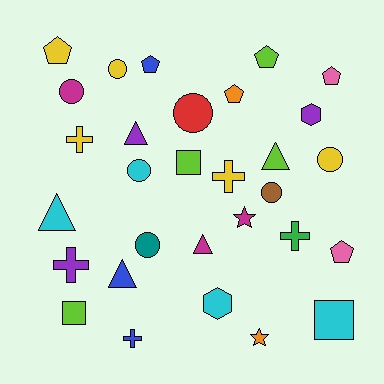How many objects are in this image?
There are 30 objects.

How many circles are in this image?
There are 7 circles.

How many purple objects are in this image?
There are 3 purple objects.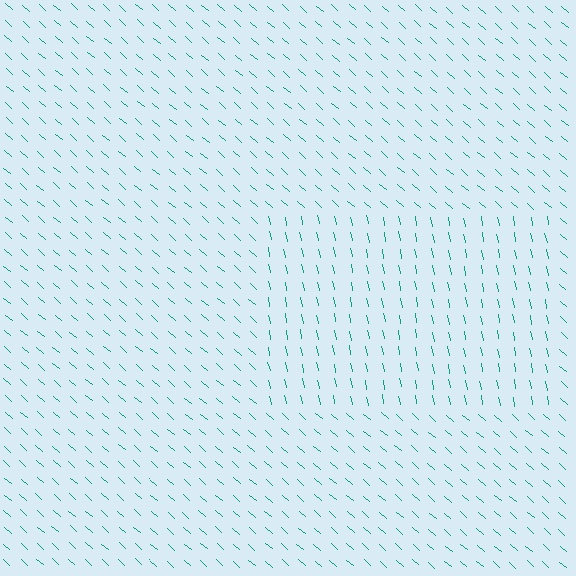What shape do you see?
I see a rectangle.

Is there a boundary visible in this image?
Yes, there is a texture boundary formed by a change in line orientation.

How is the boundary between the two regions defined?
The boundary is defined purely by a change in line orientation (approximately 37 degrees difference). All lines are the same color and thickness.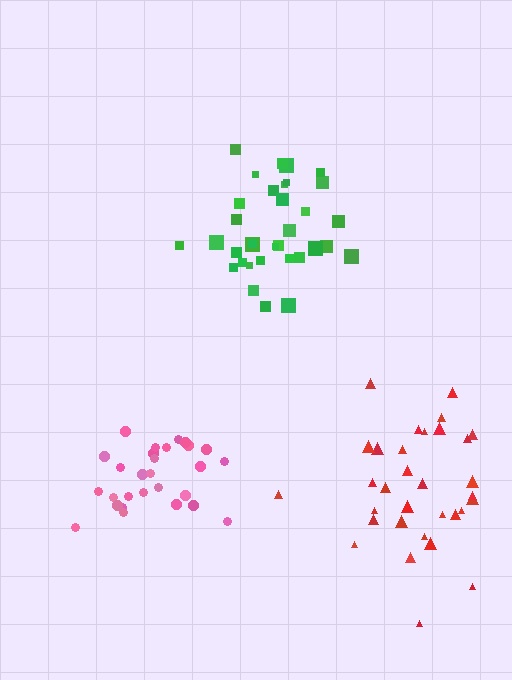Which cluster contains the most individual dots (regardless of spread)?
Red (34).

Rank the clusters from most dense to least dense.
green, pink, red.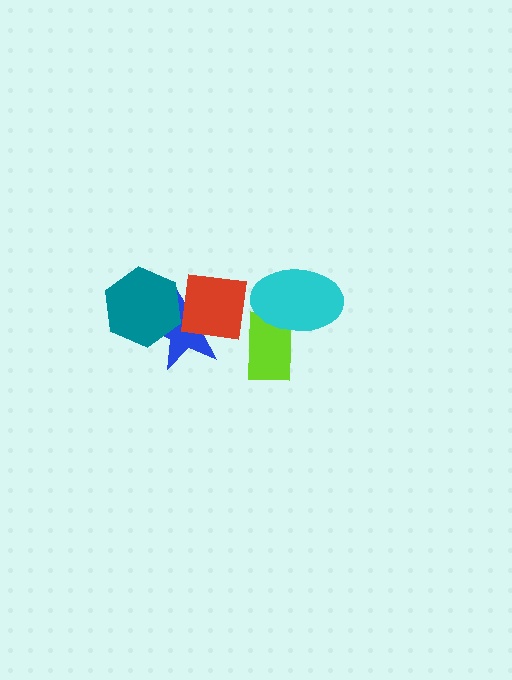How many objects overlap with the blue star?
2 objects overlap with the blue star.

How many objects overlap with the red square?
2 objects overlap with the red square.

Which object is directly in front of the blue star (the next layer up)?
The red square is directly in front of the blue star.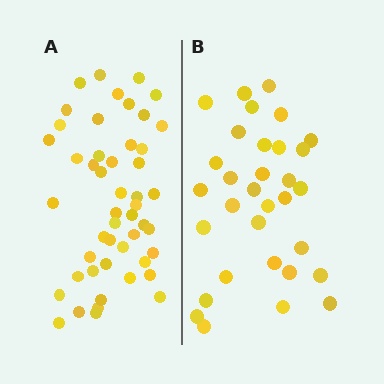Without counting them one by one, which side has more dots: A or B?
Region A (the left region) has more dots.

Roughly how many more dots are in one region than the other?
Region A has approximately 15 more dots than region B.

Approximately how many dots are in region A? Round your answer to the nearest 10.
About 50 dots. (The exact count is 49, which rounds to 50.)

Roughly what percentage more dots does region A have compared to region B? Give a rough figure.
About 55% more.